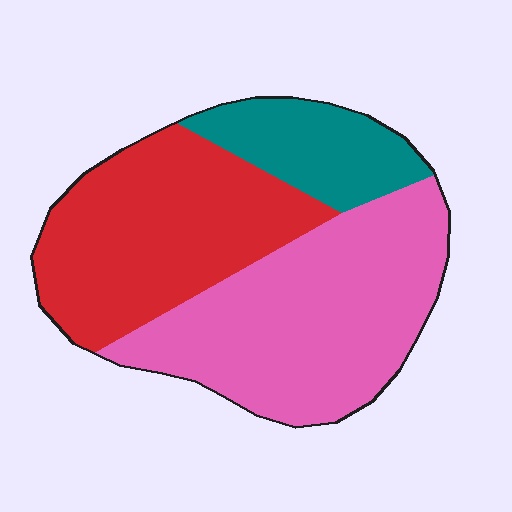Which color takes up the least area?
Teal, at roughly 15%.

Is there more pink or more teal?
Pink.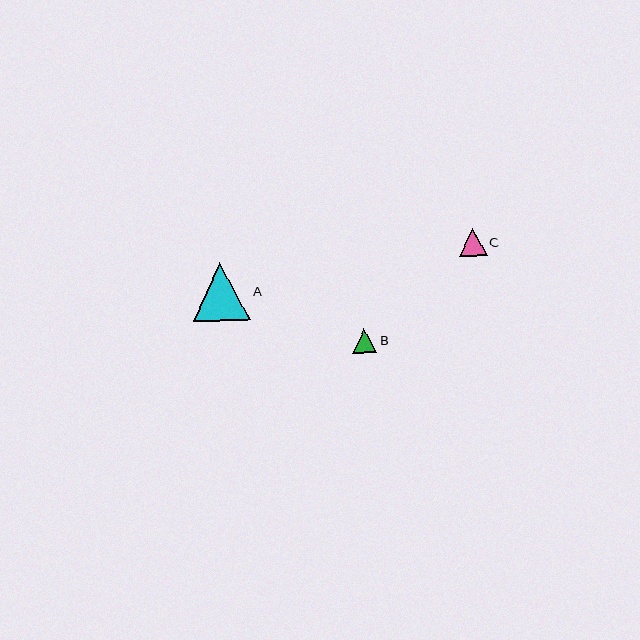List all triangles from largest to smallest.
From largest to smallest: A, C, B.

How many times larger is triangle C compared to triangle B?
Triangle C is approximately 1.1 times the size of triangle B.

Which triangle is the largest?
Triangle A is the largest with a size of approximately 58 pixels.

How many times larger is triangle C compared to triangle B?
Triangle C is approximately 1.1 times the size of triangle B.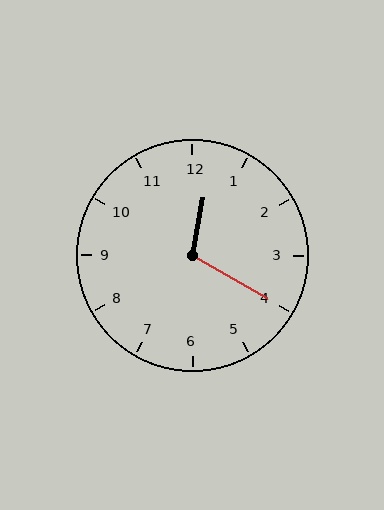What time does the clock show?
12:20.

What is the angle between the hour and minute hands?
Approximately 110 degrees.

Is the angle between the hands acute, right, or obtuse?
It is obtuse.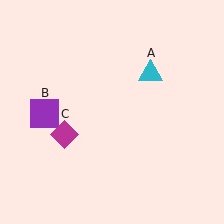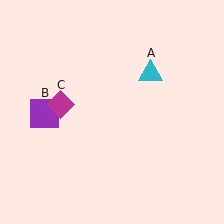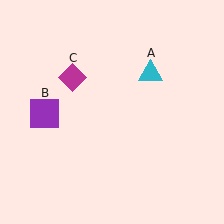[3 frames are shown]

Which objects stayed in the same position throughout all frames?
Cyan triangle (object A) and purple square (object B) remained stationary.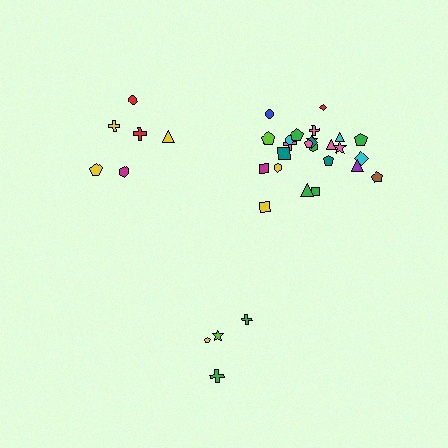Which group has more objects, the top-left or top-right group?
The top-right group.